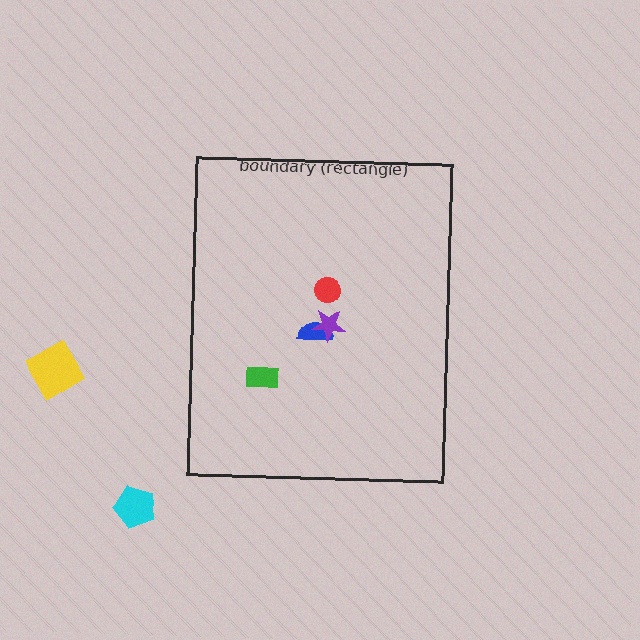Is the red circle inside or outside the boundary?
Inside.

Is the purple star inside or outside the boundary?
Inside.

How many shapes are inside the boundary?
4 inside, 2 outside.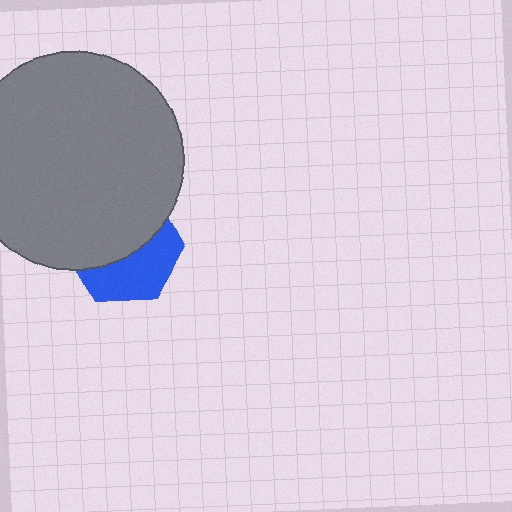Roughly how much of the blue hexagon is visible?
A small part of it is visible (roughly 43%).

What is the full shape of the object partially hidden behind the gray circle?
The partially hidden object is a blue hexagon.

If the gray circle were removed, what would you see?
You would see the complete blue hexagon.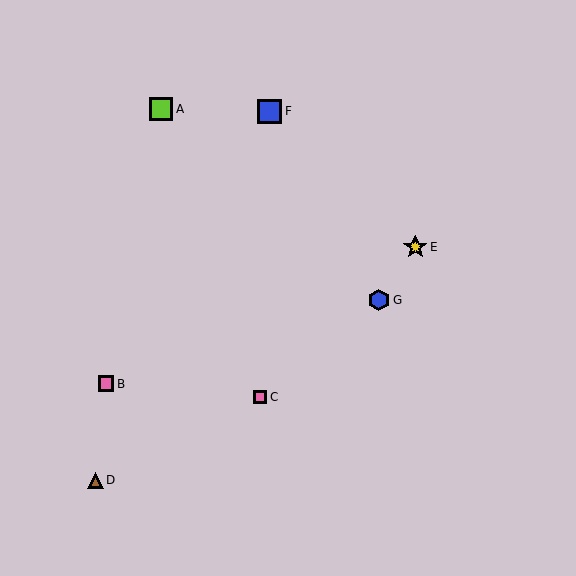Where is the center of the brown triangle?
The center of the brown triangle is at (95, 480).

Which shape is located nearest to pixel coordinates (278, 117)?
The blue square (labeled F) at (270, 111) is nearest to that location.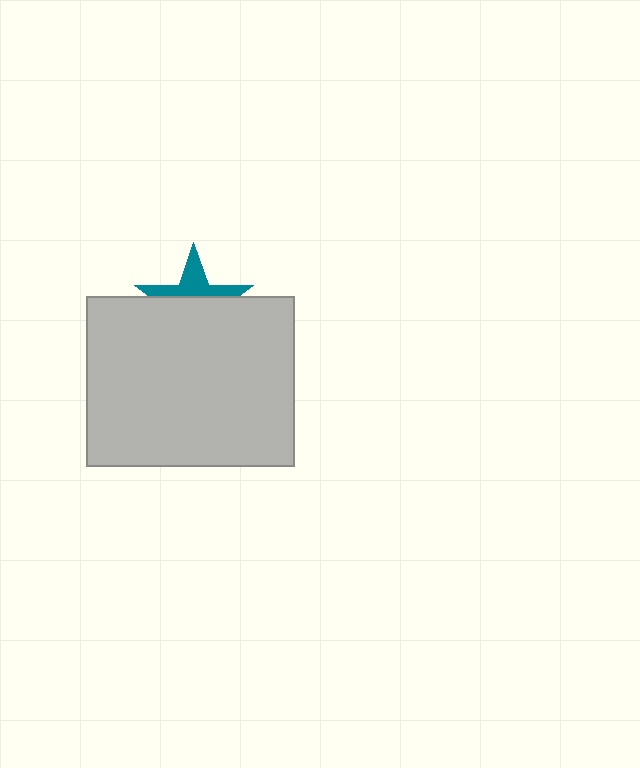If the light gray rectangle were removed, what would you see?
You would see the complete teal star.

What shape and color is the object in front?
The object in front is a light gray rectangle.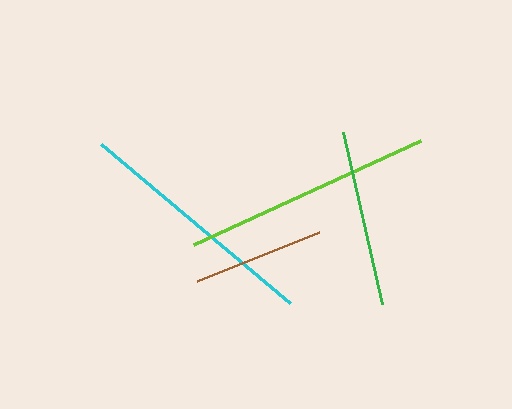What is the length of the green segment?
The green segment is approximately 177 pixels long.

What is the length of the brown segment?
The brown segment is approximately 130 pixels long.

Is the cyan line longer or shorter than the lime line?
The lime line is longer than the cyan line.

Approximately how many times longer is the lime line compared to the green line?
The lime line is approximately 1.4 times the length of the green line.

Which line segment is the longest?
The lime line is the longest at approximately 250 pixels.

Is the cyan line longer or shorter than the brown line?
The cyan line is longer than the brown line.